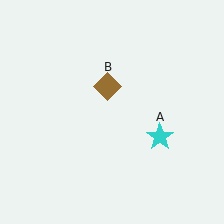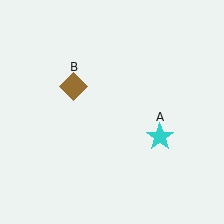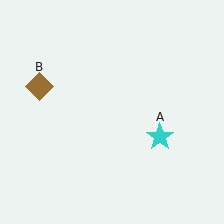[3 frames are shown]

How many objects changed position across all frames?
1 object changed position: brown diamond (object B).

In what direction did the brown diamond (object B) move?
The brown diamond (object B) moved left.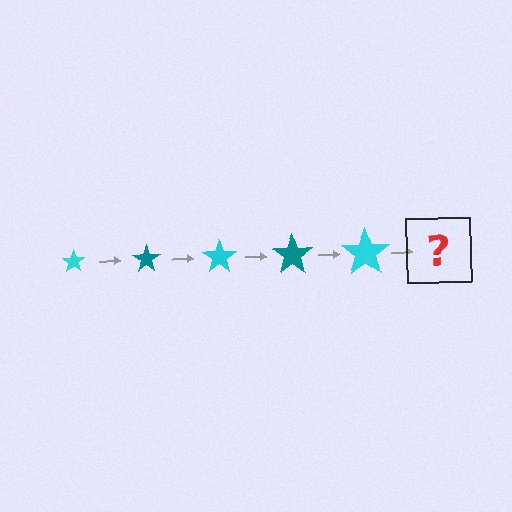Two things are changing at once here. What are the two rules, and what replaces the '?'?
The two rules are that the star grows larger each step and the color cycles through cyan and teal. The '?' should be a teal star, larger than the previous one.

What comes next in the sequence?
The next element should be a teal star, larger than the previous one.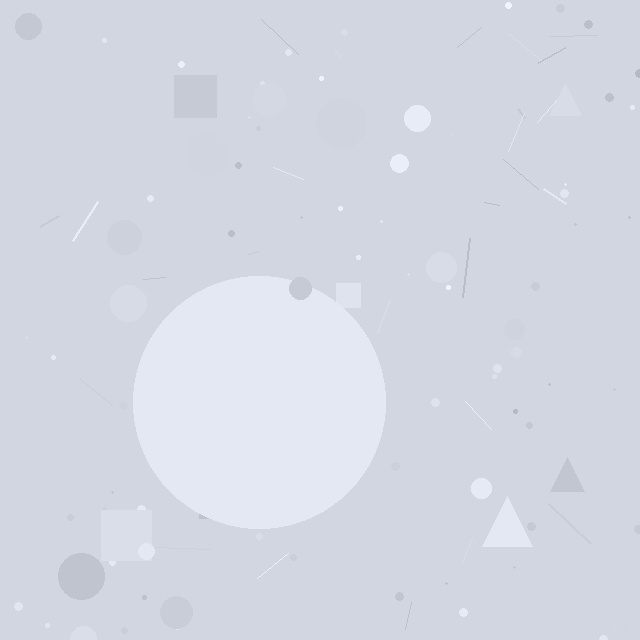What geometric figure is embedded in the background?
A circle is embedded in the background.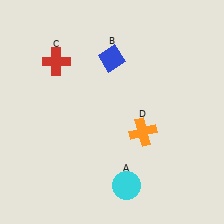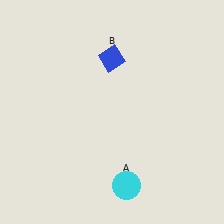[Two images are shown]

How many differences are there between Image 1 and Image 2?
There are 2 differences between the two images.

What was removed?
The orange cross (D), the red cross (C) were removed in Image 2.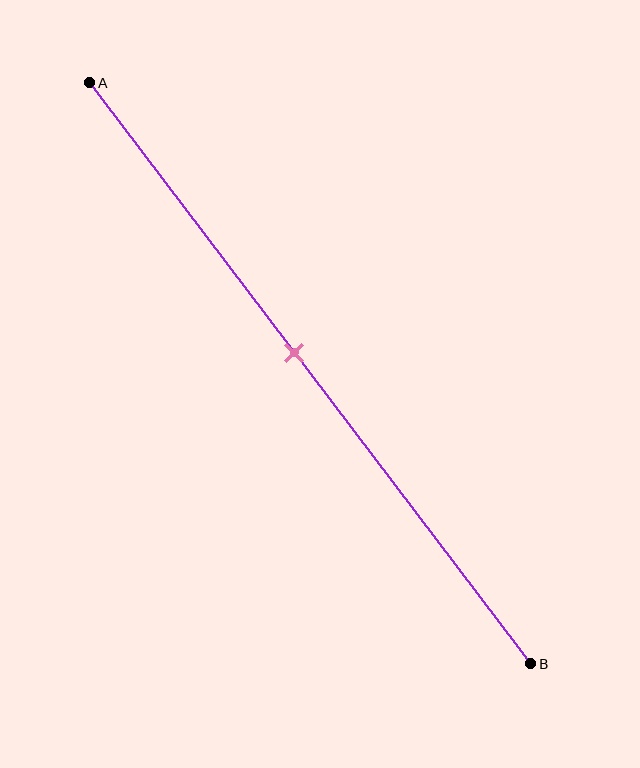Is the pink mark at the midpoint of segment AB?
No, the mark is at about 45% from A, not at the 50% midpoint.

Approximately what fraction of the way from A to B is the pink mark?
The pink mark is approximately 45% of the way from A to B.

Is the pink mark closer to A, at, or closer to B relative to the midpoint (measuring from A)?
The pink mark is closer to point A than the midpoint of segment AB.